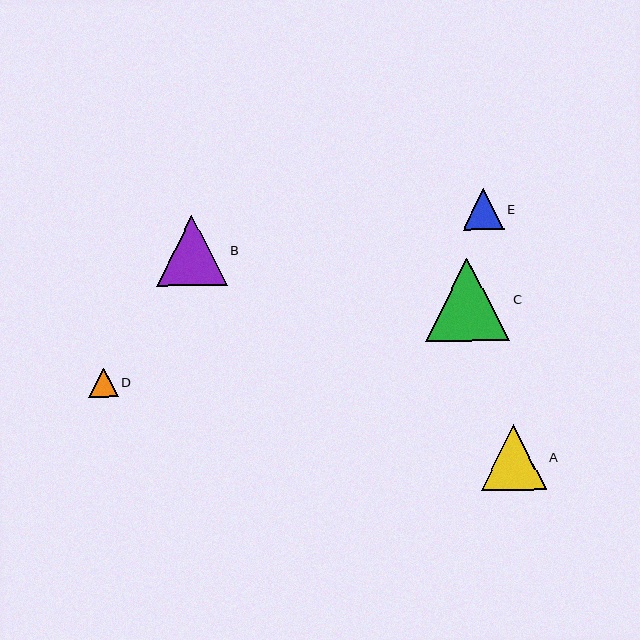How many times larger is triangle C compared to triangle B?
Triangle C is approximately 1.2 times the size of triangle B.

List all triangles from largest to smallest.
From largest to smallest: C, B, A, E, D.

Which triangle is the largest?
Triangle C is the largest with a size of approximately 84 pixels.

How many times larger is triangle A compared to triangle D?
Triangle A is approximately 2.2 times the size of triangle D.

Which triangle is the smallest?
Triangle D is the smallest with a size of approximately 30 pixels.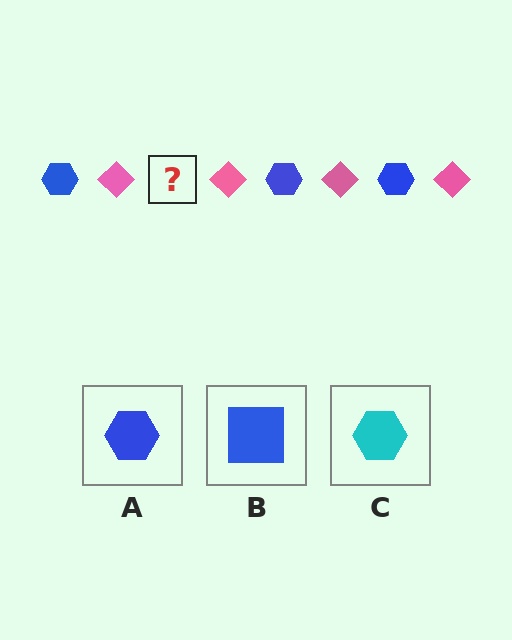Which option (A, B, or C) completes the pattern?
A.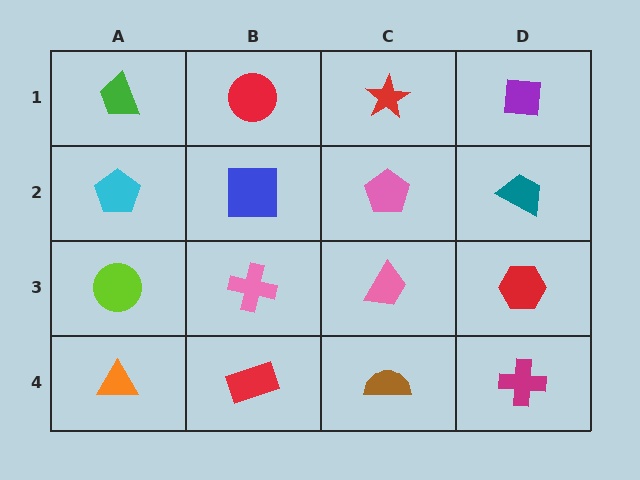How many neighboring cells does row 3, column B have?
4.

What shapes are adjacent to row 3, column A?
A cyan pentagon (row 2, column A), an orange triangle (row 4, column A), a pink cross (row 3, column B).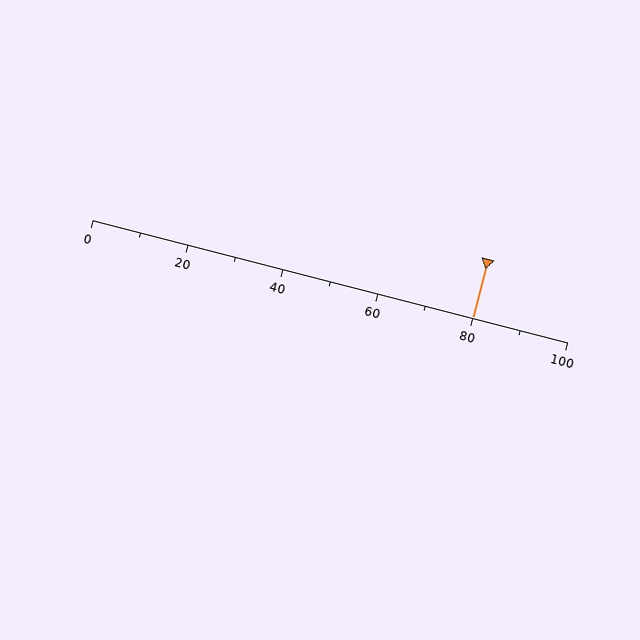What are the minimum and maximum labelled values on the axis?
The axis runs from 0 to 100.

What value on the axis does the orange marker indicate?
The marker indicates approximately 80.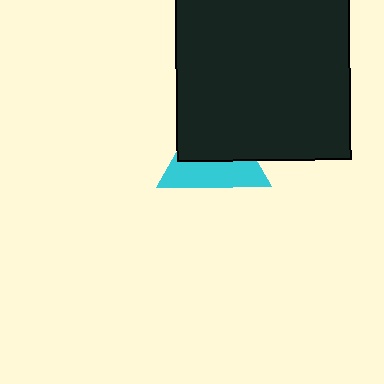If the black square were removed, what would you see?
You would see the complete cyan triangle.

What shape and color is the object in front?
The object in front is a black square.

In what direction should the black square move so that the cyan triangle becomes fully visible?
The black square should move up. That is the shortest direction to clear the overlap and leave the cyan triangle fully visible.